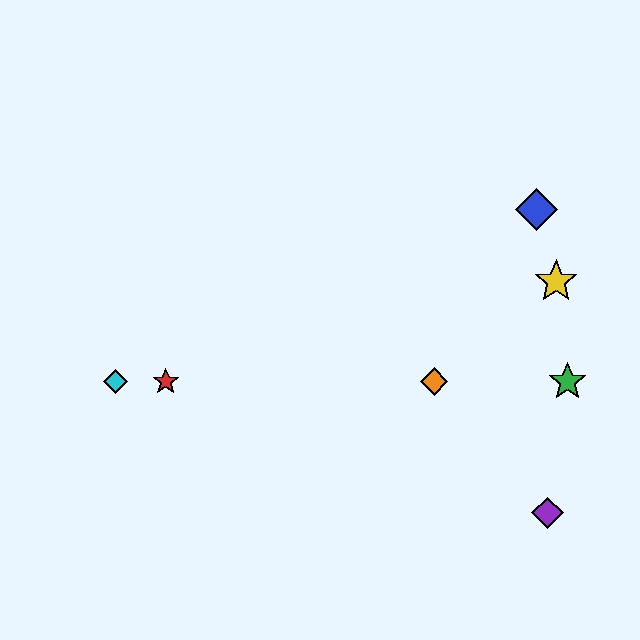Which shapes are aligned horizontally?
The red star, the green star, the orange diamond, the cyan diamond are aligned horizontally.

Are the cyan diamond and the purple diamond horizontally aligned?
No, the cyan diamond is at y≈381 and the purple diamond is at y≈513.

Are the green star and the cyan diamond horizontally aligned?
Yes, both are at y≈381.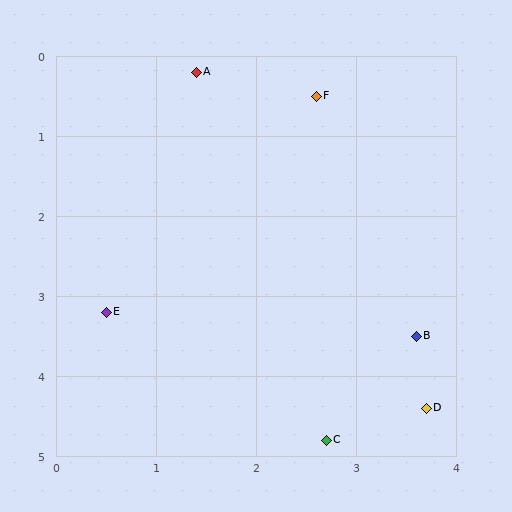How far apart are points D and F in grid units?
Points D and F are about 4.1 grid units apart.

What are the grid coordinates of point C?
Point C is at approximately (2.7, 4.8).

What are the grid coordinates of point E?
Point E is at approximately (0.5, 3.2).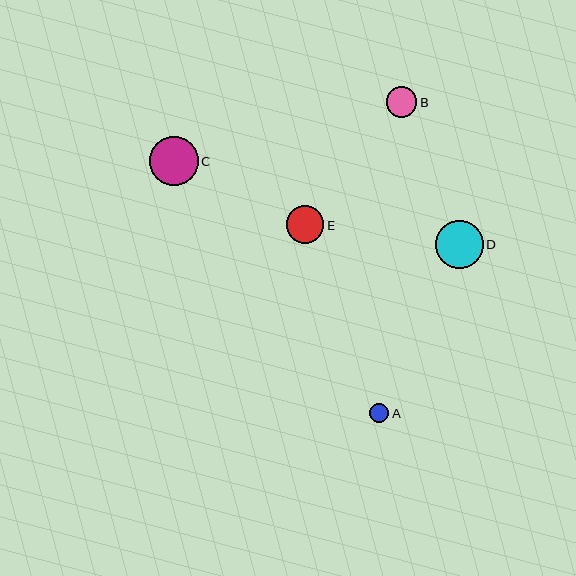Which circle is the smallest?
Circle A is the smallest with a size of approximately 19 pixels.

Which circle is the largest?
Circle C is the largest with a size of approximately 49 pixels.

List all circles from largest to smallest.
From largest to smallest: C, D, E, B, A.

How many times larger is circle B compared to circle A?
Circle B is approximately 1.6 times the size of circle A.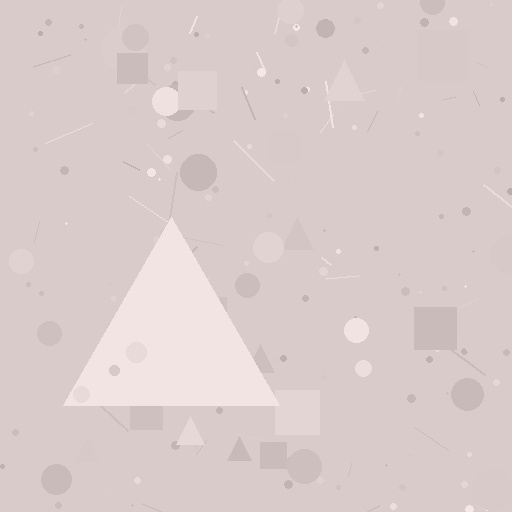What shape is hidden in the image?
A triangle is hidden in the image.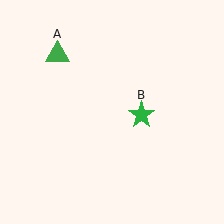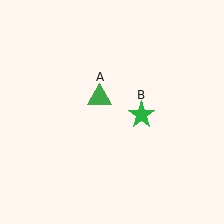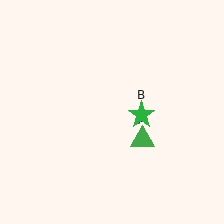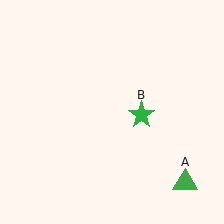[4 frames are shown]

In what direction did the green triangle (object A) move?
The green triangle (object A) moved down and to the right.